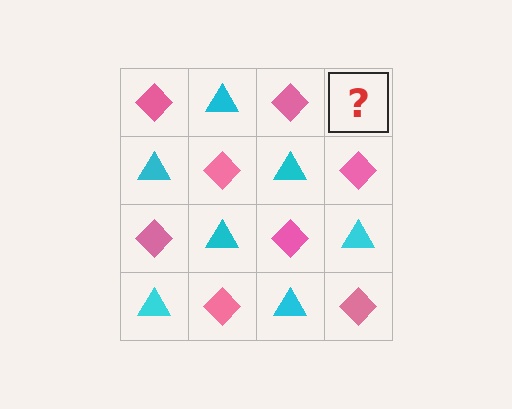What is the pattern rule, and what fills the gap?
The rule is that it alternates pink diamond and cyan triangle in a checkerboard pattern. The gap should be filled with a cyan triangle.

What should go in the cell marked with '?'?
The missing cell should contain a cyan triangle.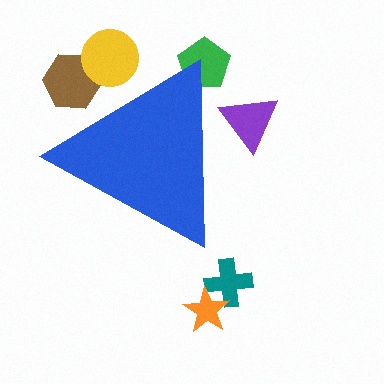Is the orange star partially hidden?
No, the orange star is fully visible.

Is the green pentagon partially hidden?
Yes, the green pentagon is partially hidden behind the blue triangle.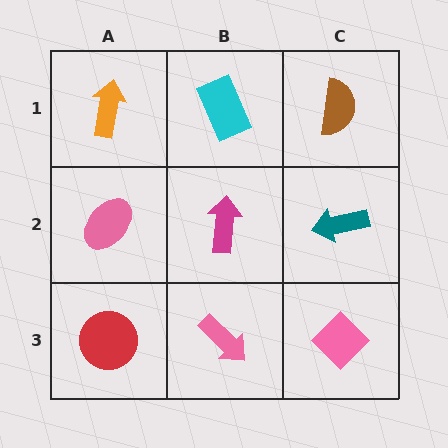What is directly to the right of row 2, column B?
A teal arrow.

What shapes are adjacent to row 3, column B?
A magenta arrow (row 2, column B), a red circle (row 3, column A), a pink diamond (row 3, column C).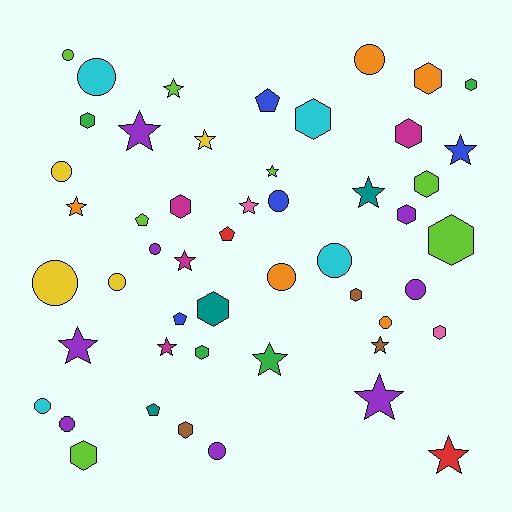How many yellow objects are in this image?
There are 4 yellow objects.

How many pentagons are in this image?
There are 5 pentagons.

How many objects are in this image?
There are 50 objects.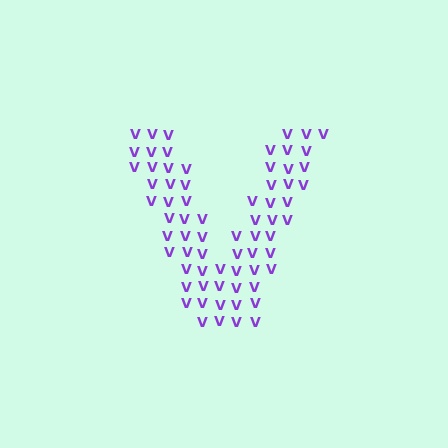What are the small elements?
The small elements are letter V's.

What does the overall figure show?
The overall figure shows the letter V.